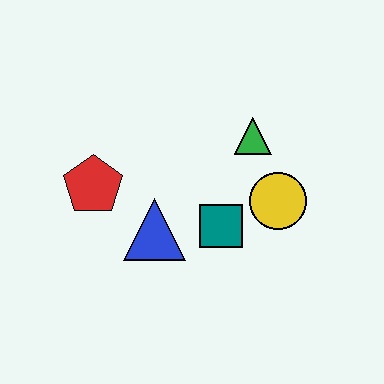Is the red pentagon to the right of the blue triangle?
No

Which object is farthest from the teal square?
The red pentagon is farthest from the teal square.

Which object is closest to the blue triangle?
The teal square is closest to the blue triangle.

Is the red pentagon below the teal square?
No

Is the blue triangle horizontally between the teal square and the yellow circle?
No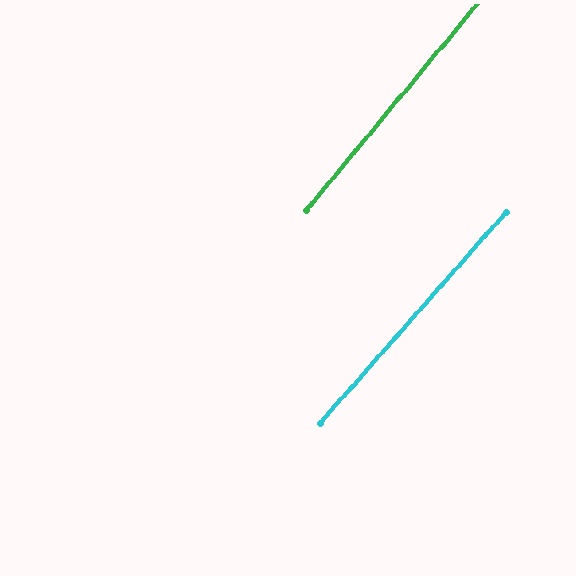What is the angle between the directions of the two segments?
Approximately 2 degrees.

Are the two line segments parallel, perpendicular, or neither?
Parallel — their directions differ by only 1.6°.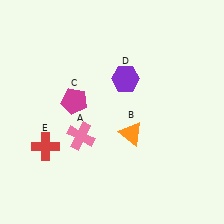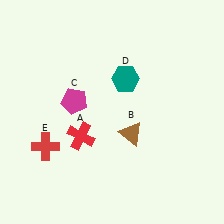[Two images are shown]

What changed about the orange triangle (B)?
In Image 1, B is orange. In Image 2, it changed to brown.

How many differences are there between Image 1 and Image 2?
There are 3 differences between the two images.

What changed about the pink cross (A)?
In Image 1, A is pink. In Image 2, it changed to red.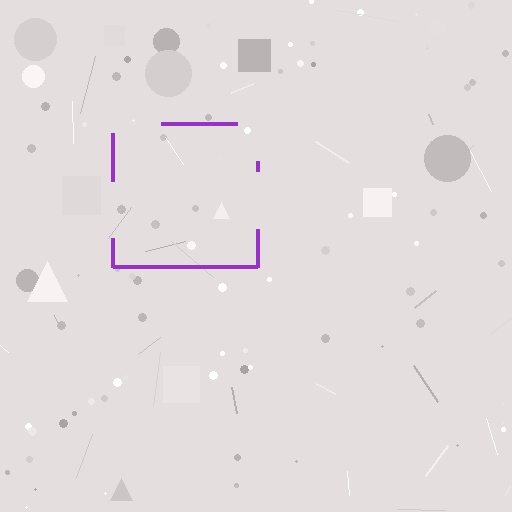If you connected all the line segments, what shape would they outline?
They would outline a square.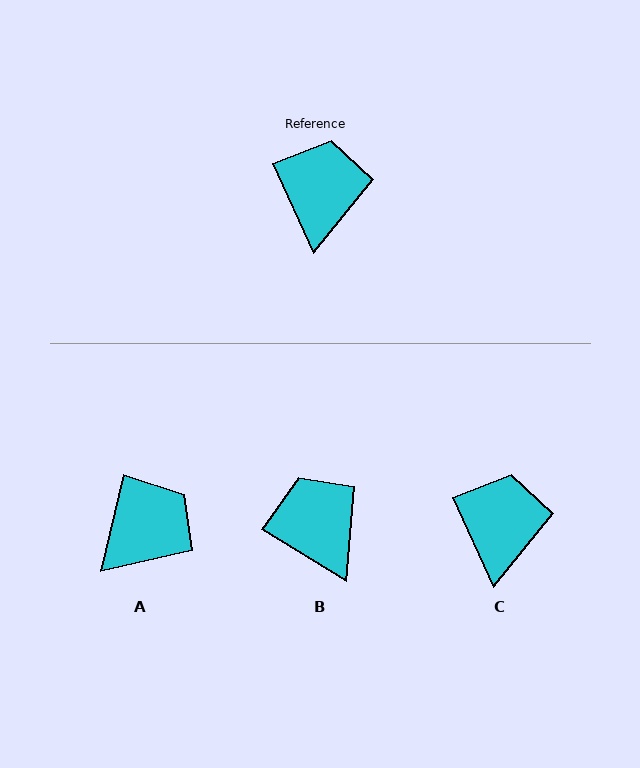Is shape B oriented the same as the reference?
No, it is off by about 34 degrees.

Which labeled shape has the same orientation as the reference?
C.